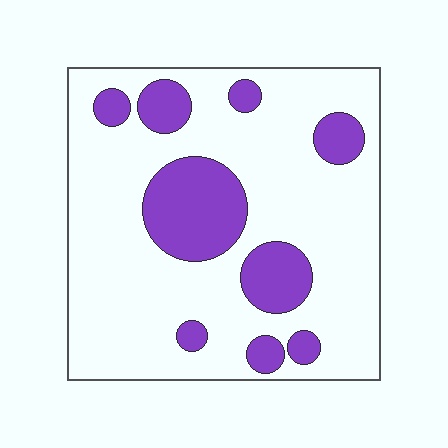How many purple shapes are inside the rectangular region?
9.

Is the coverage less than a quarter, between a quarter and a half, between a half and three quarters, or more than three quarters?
Less than a quarter.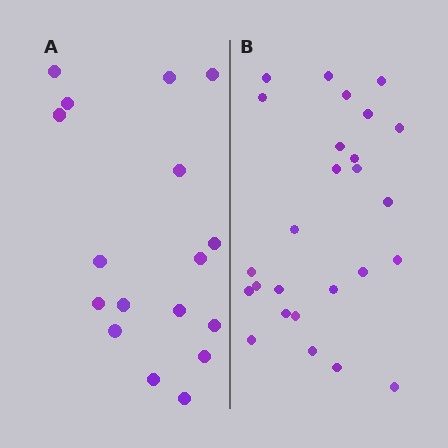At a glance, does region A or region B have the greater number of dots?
Region B (the right region) has more dots.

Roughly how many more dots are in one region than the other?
Region B has roughly 8 or so more dots than region A.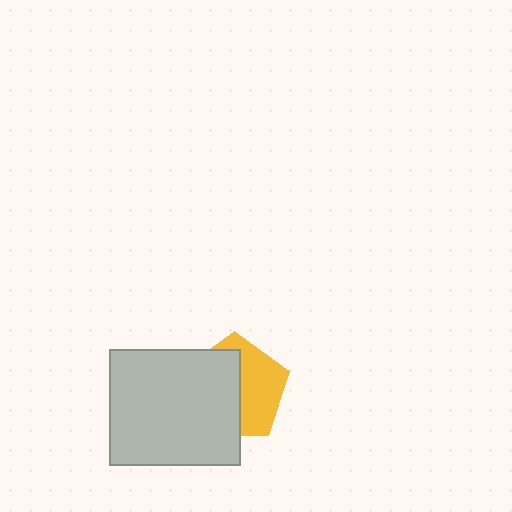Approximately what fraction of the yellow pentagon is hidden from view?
Roughly 55% of the yellow pentagon is hidden behind the light gray rectangle.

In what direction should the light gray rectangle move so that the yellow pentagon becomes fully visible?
The light gray rectangle should move left. That is the shortest direction to clear the overlap and leave the yellow pentagon fully visible.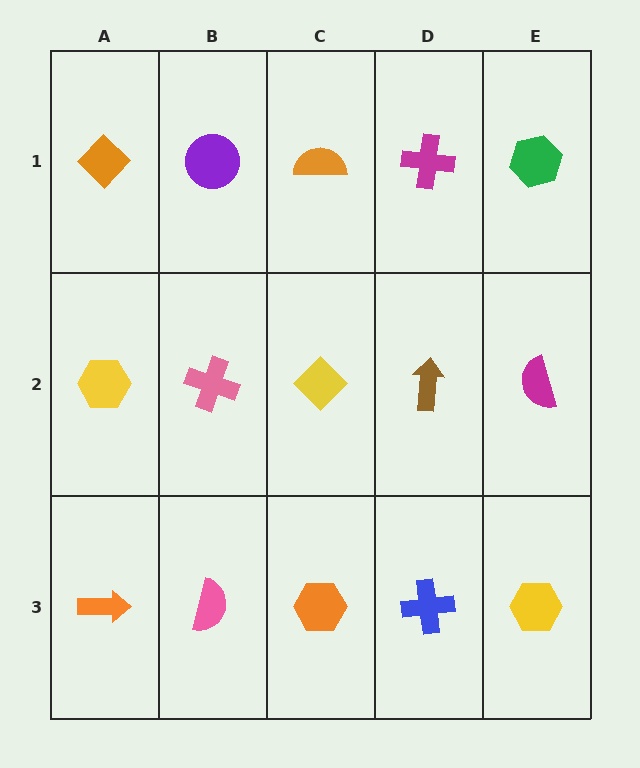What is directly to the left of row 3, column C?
A pink semicircle.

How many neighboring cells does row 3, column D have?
3.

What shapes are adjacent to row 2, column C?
An orange semicircle (row 1, column C), an orange hexagon (row 3, column C), a pink cross (row 2, column B), a brown arrow (row 2, column D).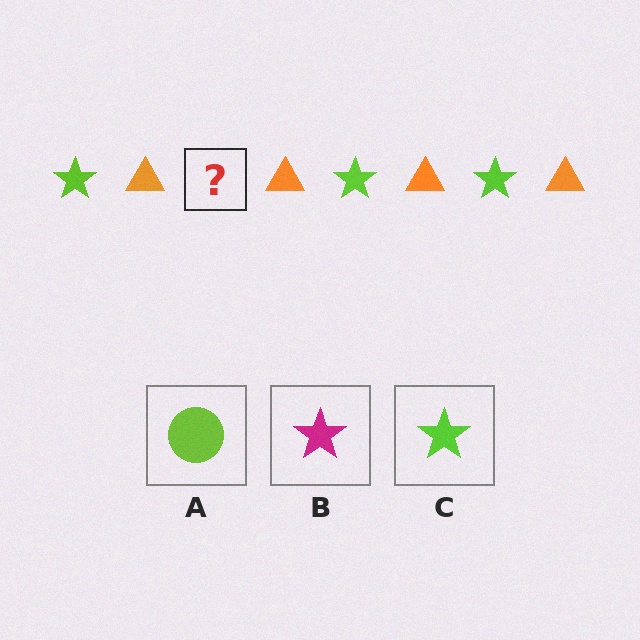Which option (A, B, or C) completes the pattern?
C.